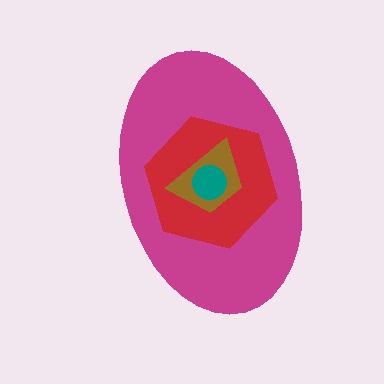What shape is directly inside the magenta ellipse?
The red hexagon.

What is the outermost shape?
The magenta ellipse.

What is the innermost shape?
The teal circle.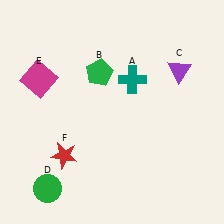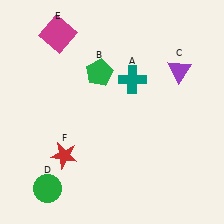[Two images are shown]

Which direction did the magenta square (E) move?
The magenta square (E) moved up.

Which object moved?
The magenta square (E) moved up.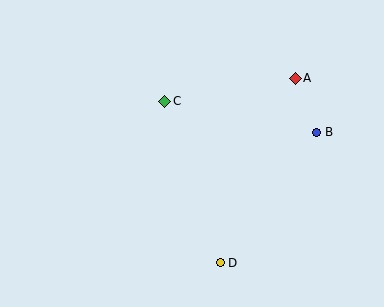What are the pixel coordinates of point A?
Point A is at (295, 78).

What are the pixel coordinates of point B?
Point B is at (317, 132).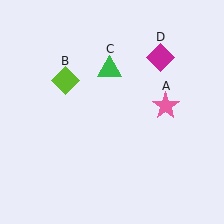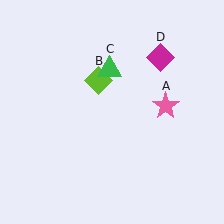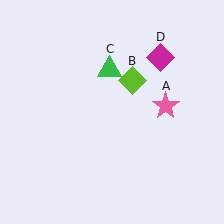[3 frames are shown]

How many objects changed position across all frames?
1 object changed position: lime diamond (object B).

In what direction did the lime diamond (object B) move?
The lime diamond (object B) moved right.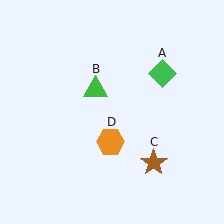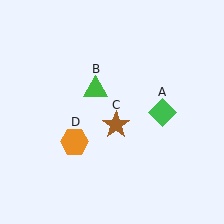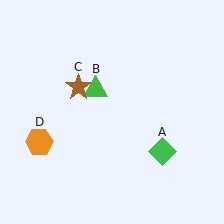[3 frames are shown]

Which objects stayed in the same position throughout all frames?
Green triangle (object B) remained stationary.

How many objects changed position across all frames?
3 objects changed position: green diamond (object A), brown star (object C), orange hexagon (object D).